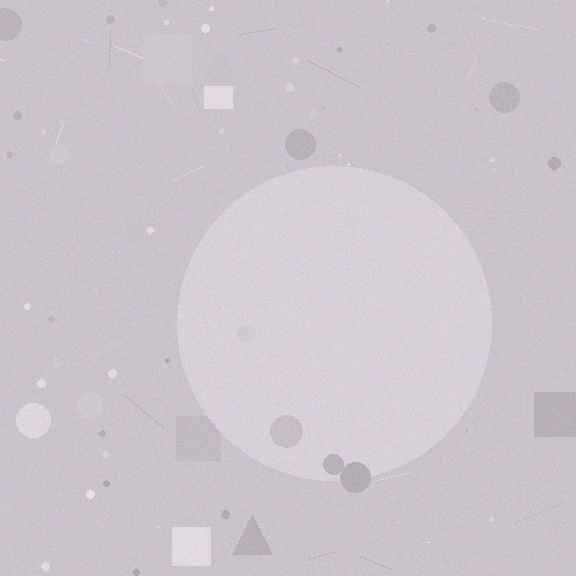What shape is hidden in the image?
A circle is hidden in the image.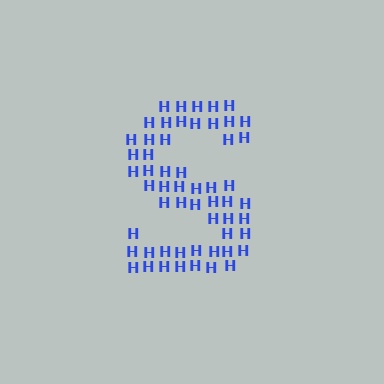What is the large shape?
The large shape is the letter S.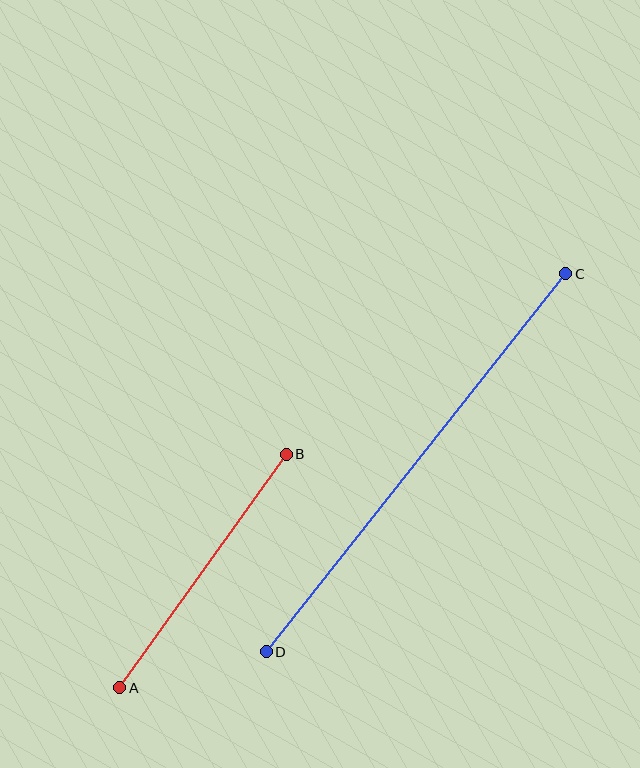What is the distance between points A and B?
The distance is approximately 287 pixels.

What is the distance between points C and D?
The distance is approximately 482 pixels.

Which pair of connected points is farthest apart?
Points C and D are farthest apart.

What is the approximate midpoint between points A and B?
The midpoint is at approximately (203, 571) pixels.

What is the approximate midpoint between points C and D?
The midpoint is at approximately (416, 463) pixels.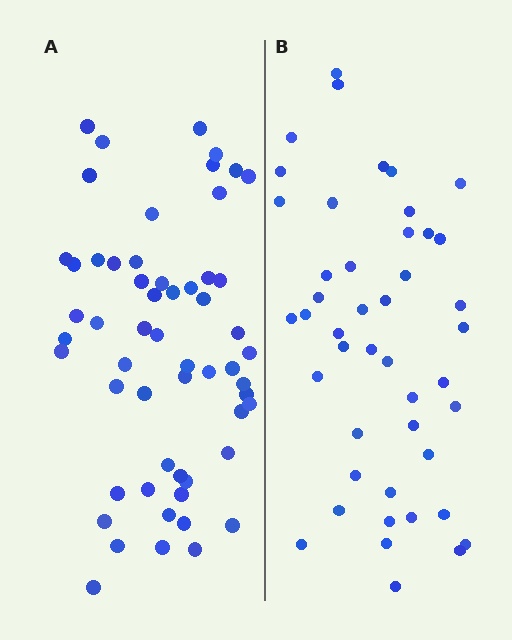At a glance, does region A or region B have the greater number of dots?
Region A (the left region) has more dots.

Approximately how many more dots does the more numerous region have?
Region A has roughly 12 or so more dots than region B.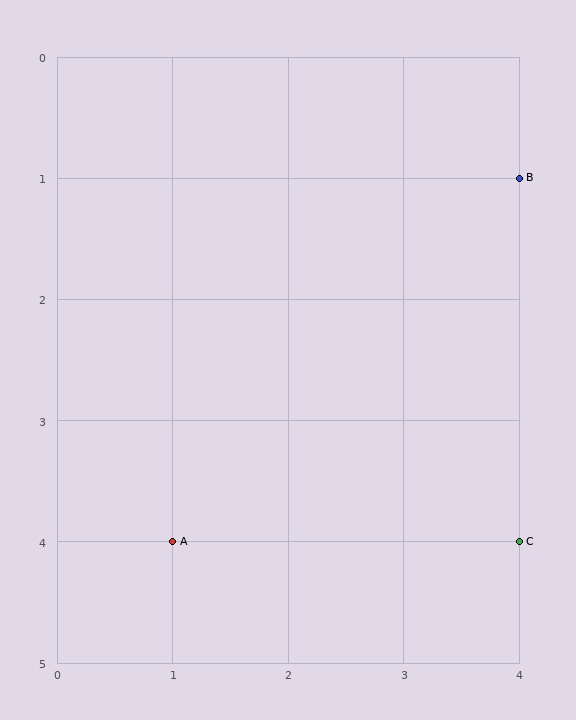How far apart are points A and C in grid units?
Points A and C are 3 columns apart.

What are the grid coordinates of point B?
Point B is at grid coordinates (4, 1).